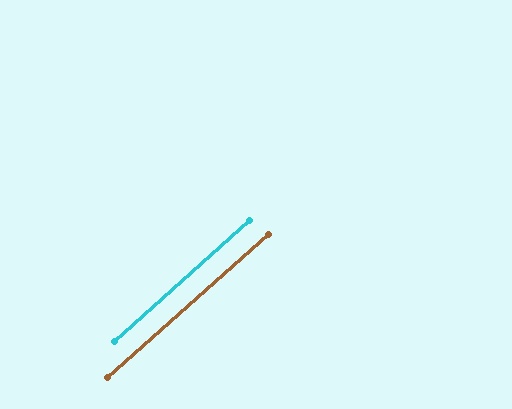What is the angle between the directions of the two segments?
Approximately 0 degrees.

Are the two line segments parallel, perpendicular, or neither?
Parallel — their directions differ by only 0.2°.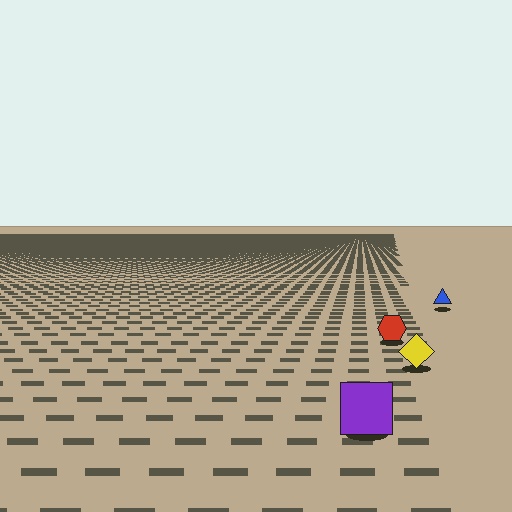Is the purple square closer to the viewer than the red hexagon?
Yes. The purple square is closer — you can tell from the texture gradient: the ground texture is coarser near it.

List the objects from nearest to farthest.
From nearest to farthest: the purple square, the yellow diamond, the red hexagon, the blue triangle.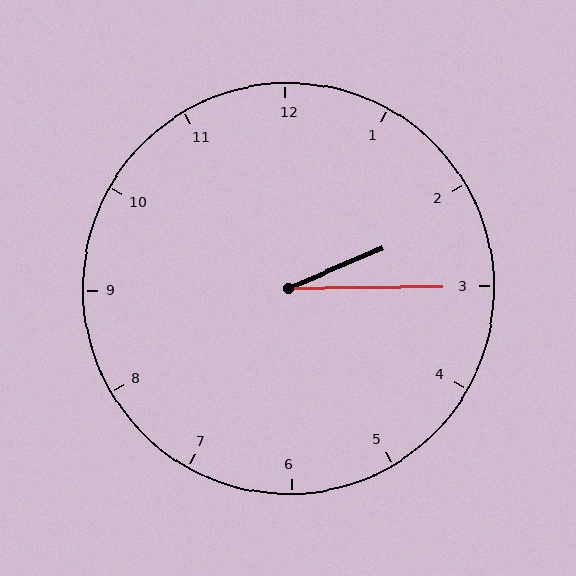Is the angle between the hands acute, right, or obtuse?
It is acute.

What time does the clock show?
2:15.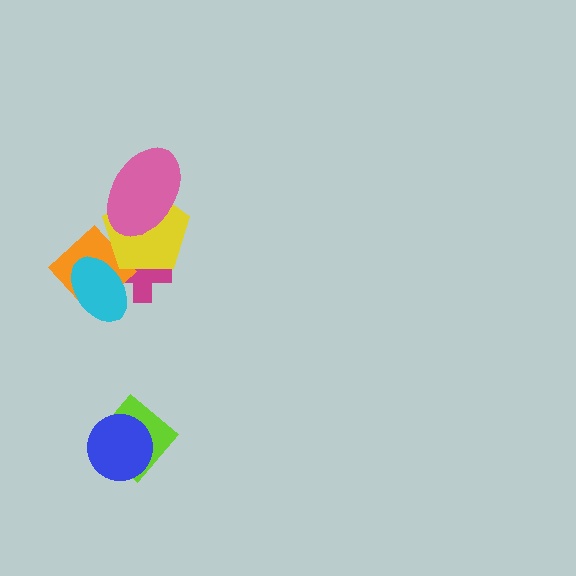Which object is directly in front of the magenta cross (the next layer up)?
The orange diamond is directly in front of the magenta cross.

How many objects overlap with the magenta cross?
3 objects overlap with the magenta cross.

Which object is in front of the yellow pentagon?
The pink ellipse is in front of the yellow pentagon.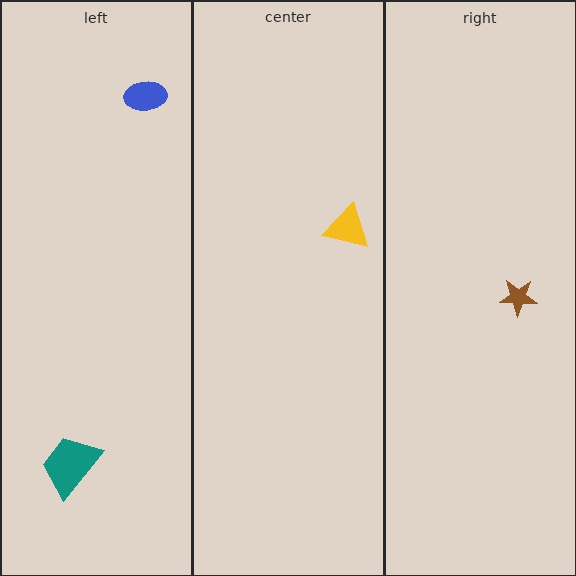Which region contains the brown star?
The right region.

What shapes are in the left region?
The teal trapezoid, the blue ellipse.